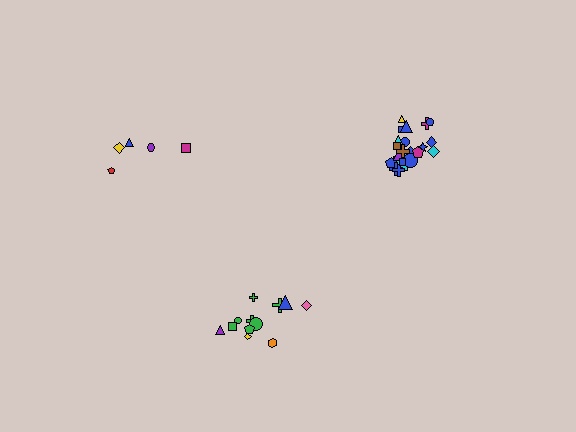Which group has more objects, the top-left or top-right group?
The top-right group.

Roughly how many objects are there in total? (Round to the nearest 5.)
Roughly 40 objects in total.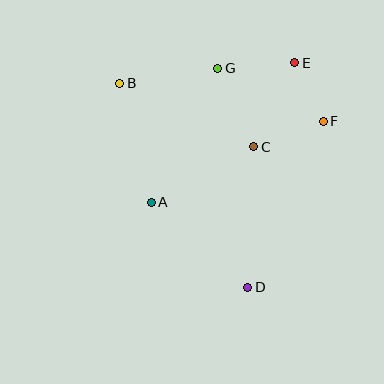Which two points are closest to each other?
Points E and F are closest to each other.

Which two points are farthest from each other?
Points B and D are farthest from each other.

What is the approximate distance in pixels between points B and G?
The distance between B and G is approximately 99 pixels.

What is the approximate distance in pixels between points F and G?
The distance between F and G is approximately 118 pixels.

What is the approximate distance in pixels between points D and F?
The distance between D and F is approximately 183 pixels.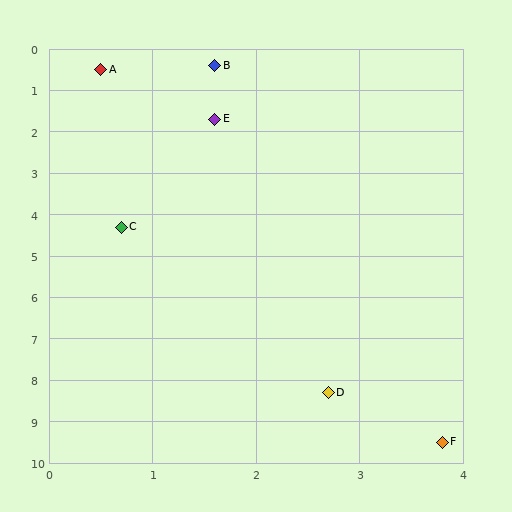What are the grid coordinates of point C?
Point C is at approximately (0.7, 4.3).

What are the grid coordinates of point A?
Point A is at approximately (0.5, 0.5).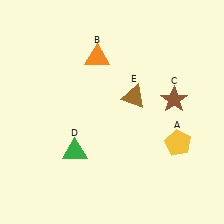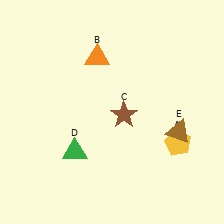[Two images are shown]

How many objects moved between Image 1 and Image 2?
2 objects moved between the two images.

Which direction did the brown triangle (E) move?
The brown triangle (E) moved right.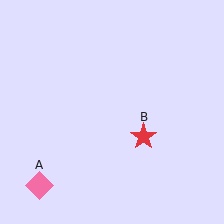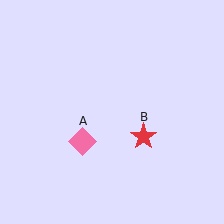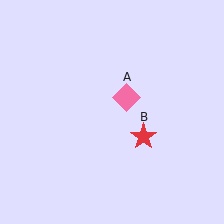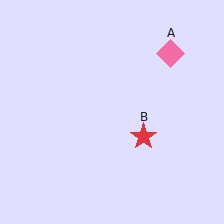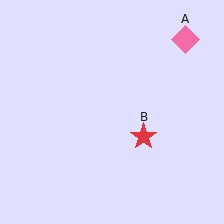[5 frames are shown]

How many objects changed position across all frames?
1 object changed position: pink diamond (object A).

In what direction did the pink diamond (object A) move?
The pink diamond (object A) moved up and to the right.